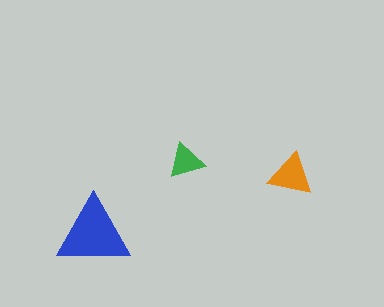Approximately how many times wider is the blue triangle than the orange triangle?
About 1.5 times wider.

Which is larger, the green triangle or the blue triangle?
The blue one.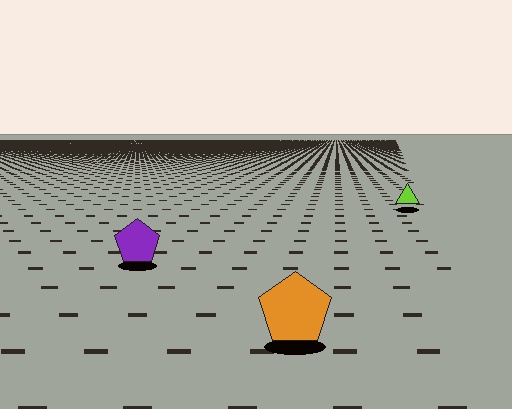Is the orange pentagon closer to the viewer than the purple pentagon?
Yes. The orange pentagon is closer — you can tell from the texture gradient: the ground texture is coarser near it.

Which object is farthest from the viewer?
The lime triangle is farthest from the viewer. It appears smaller and the ground texture around it is denser.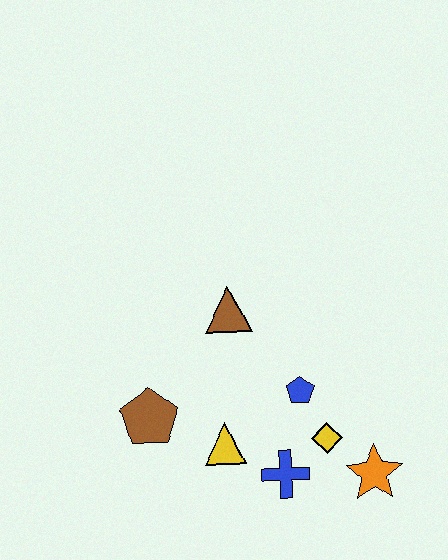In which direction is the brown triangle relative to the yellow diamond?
The brown triangle is above the yellow diamond.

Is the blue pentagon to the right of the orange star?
No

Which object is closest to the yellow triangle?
The blue cross is closest to the yellow triangle.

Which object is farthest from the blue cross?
The brown triangle is farthest from the blue cross.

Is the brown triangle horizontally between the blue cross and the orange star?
No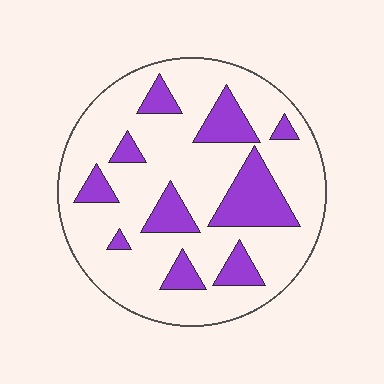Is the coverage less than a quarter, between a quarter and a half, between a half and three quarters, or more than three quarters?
Less than a quarter.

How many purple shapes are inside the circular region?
10.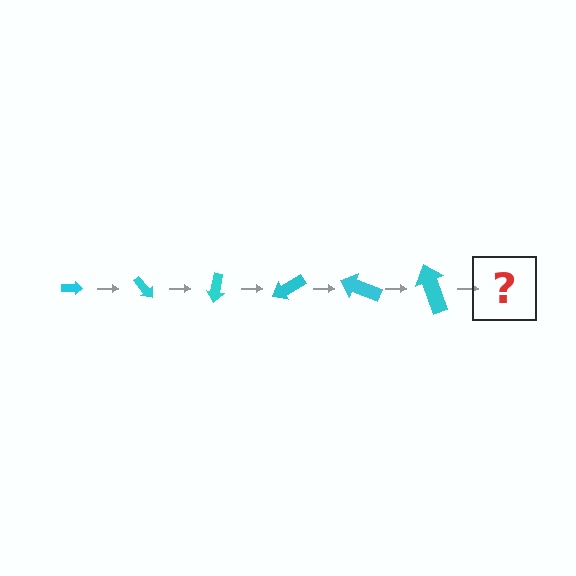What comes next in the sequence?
The next element should be an arrow, larger than the previous one and rotated 300 degrees from the start.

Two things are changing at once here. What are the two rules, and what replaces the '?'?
The two rules are that the arrow grows larger each step and it rotates 50 degrees each step. The '?' should be an arrow, larger than the previous one and rotated 300 degrees from the start.